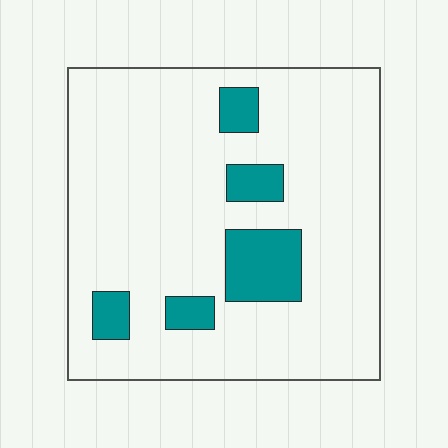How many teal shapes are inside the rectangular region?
5.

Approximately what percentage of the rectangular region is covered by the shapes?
Approximately 15%.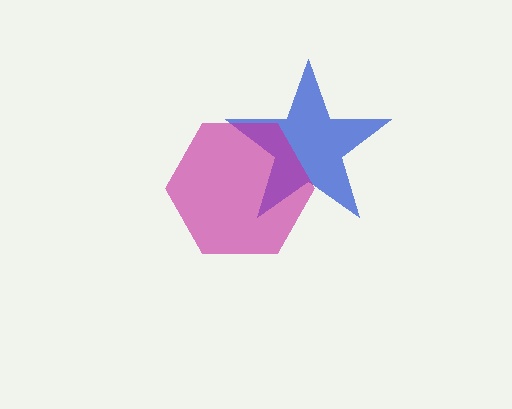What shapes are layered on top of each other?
The layered shapes are: a blue star, a magenta hexagon.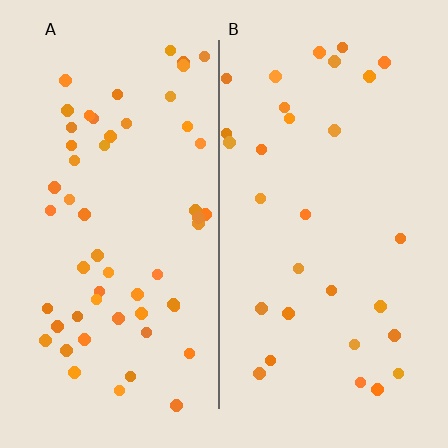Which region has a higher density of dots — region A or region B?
A (the left).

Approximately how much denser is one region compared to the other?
Approximately 1.9× — region A over region B.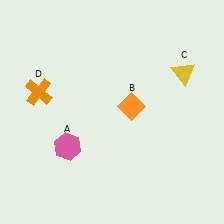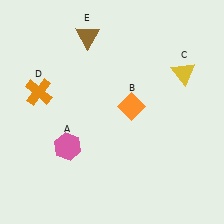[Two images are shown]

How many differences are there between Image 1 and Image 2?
There is 1 difference between the two images.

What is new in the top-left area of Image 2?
A brown triangle (E) was added in the top-left area of Image 2.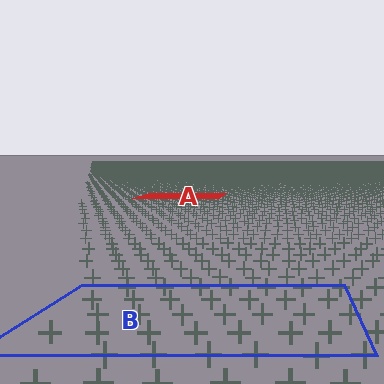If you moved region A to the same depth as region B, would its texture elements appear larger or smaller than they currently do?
They would appear larger. At a closer depth, the same texture elements are projected at a bigger on-screen size.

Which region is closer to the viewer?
Region B is closer. The texture elements there are larger and more spread out.